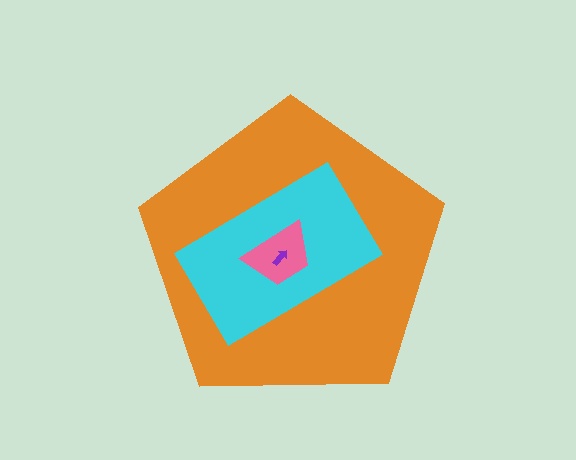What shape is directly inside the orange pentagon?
The cyan rectangle.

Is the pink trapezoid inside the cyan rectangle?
Yes.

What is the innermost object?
The purple arrow.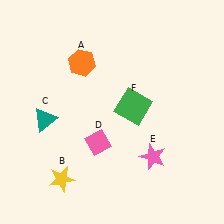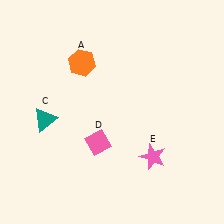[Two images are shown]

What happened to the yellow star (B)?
The yellow star (B) was removed in Image 2. It was in the bottom-left area of Image 1.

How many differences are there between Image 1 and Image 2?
There are 2 differences between the two images.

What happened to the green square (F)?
The green square (F) was removed in Image 2. It was in the top-right area of Image 1.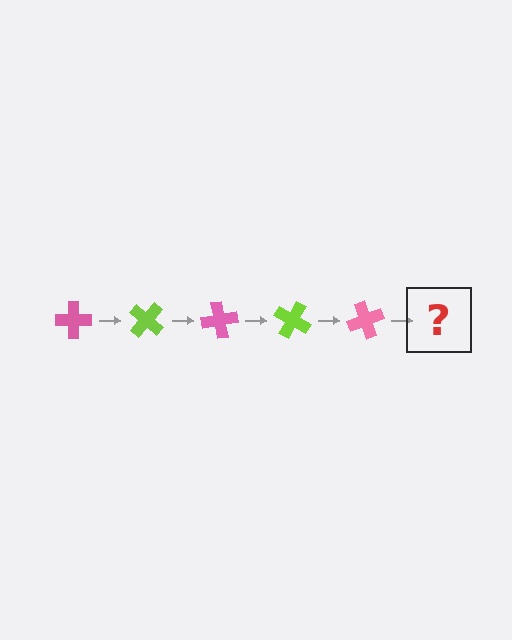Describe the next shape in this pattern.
It should be a lime cross, rotated 200 degrees from the start.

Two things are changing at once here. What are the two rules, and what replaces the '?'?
The two rules are that it rotates 40 degrees each step and the color cycles through pink and lime. The '?' should be a lime cross, rotated 200 degrees from the start.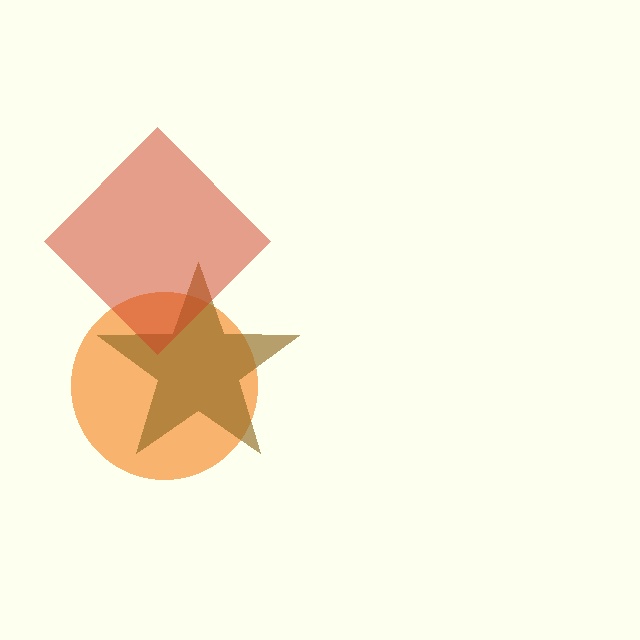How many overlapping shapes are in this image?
There are 3 overlapping shapes in the image.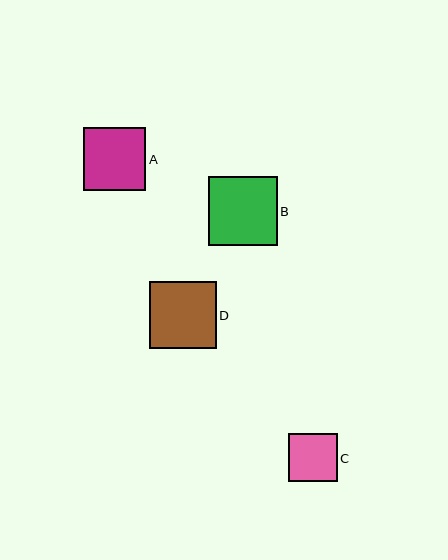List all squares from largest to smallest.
From largest to smallest: B, D, A, C.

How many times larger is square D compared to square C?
Square D is approximately 1.4 times the size of square C.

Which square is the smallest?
Square C is the smallest with a size of approximately 49 pixels.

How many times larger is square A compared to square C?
Square A is approximately 1.3 times the size of square C.